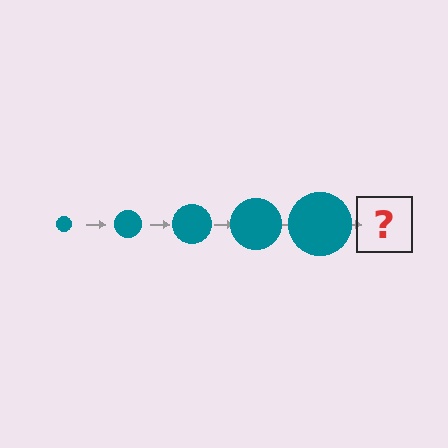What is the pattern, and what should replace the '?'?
The pattern is that the circle gets progressively larger each step. The '?' should be a teal circle, larger than the previous one.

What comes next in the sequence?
The next element should be a teal circle, larger than the previous one.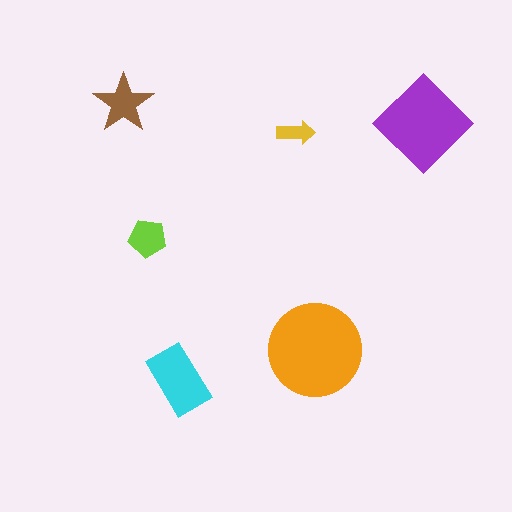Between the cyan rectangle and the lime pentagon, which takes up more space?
The cyan rectangle.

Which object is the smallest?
The yellow arrow.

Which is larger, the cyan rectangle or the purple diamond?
The purple diamond.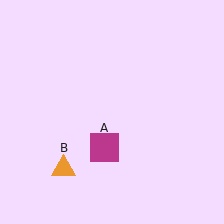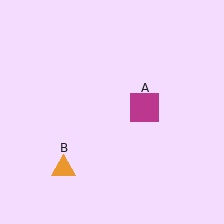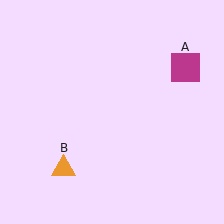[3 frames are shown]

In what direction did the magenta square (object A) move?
The magenta square (object A) moved up and to the right.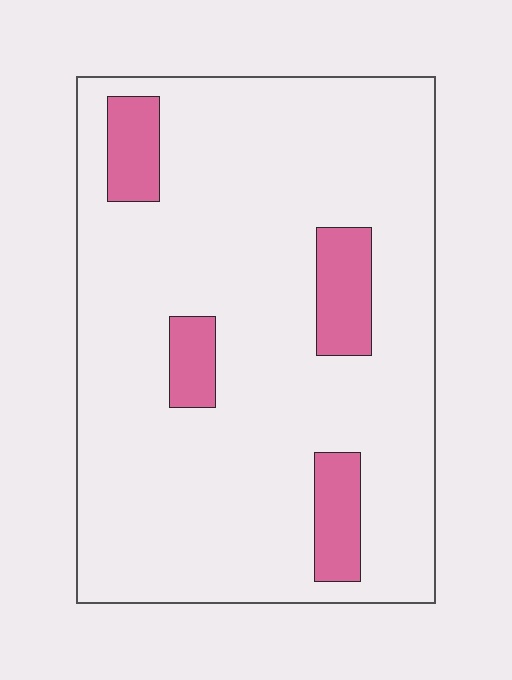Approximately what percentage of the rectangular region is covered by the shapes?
Approximately 10%.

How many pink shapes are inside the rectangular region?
4.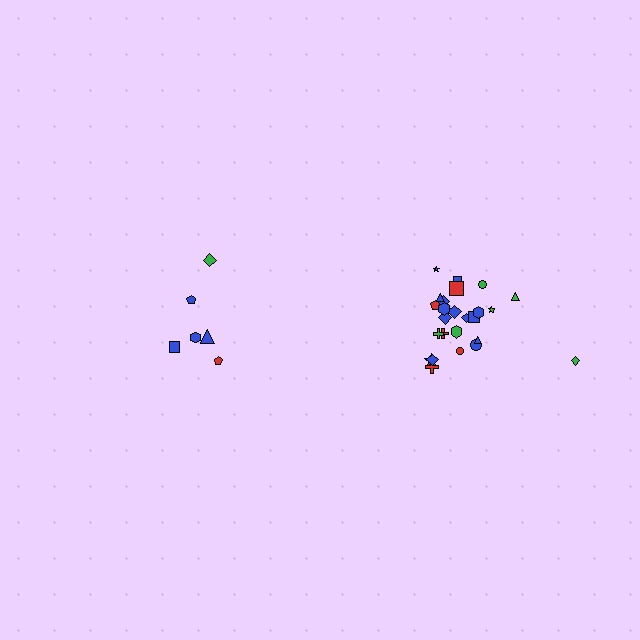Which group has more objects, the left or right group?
The right group.